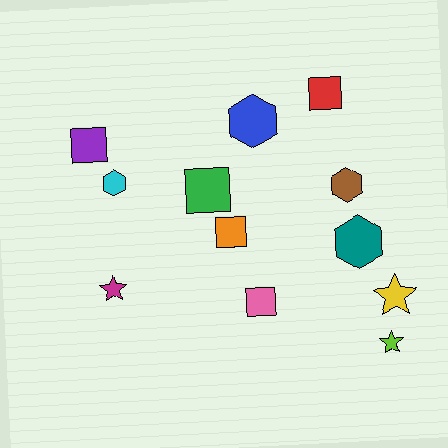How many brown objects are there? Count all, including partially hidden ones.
There is 1 brown object.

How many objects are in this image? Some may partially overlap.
There are 12 objects.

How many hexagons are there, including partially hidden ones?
There are 4 hexagons.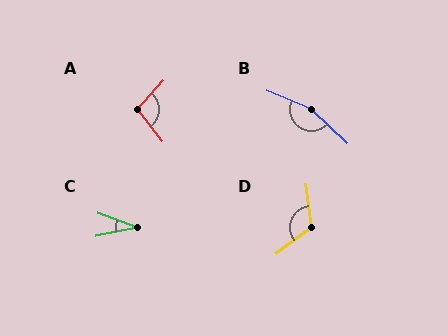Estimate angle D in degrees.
Approximately 120 degrees.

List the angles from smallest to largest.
C (31°), A (100°), D (120°), B (159°).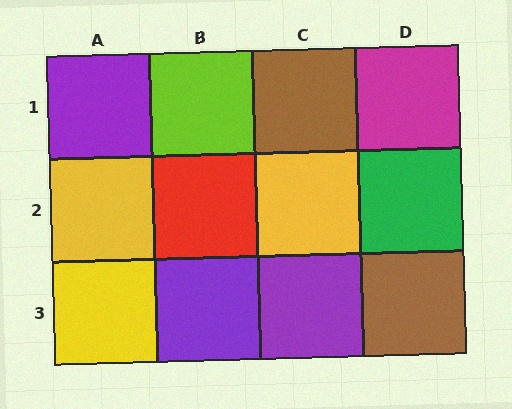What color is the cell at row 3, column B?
Purple.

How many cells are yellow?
3 cells are yellow.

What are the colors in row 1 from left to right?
Purple, lime, brown, magenta.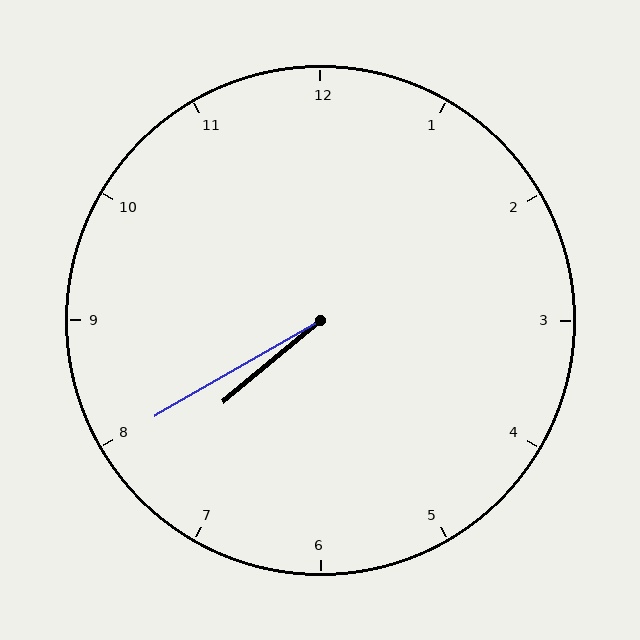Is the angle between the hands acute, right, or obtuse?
It is acute.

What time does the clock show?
7:40.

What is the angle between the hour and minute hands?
Approximately 10 degrees.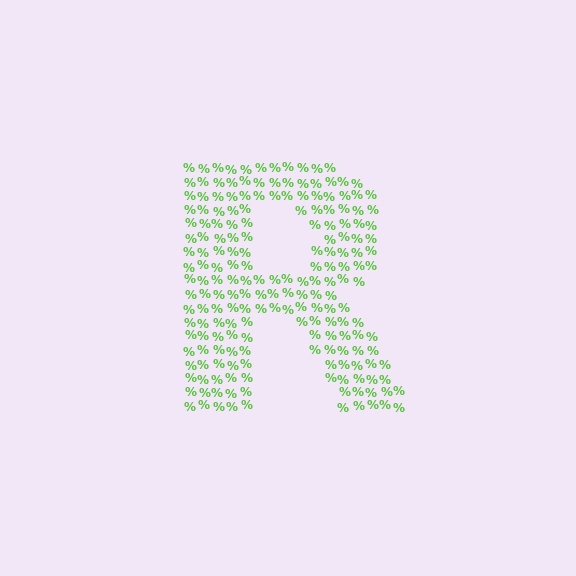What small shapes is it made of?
It is made of small percent signs.